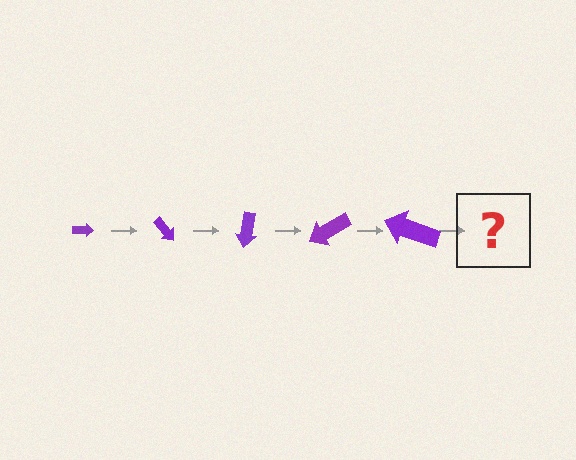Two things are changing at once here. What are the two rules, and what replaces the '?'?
The two rules are that the arrow grows larger each step and it rotates 50 degrees each step. The '?' should be an arrow, larger than the previous one and rotated 250 degrees from the start.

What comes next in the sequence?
The next element should be an arrow, larger than the previous one and rotated 250 degrees from the start.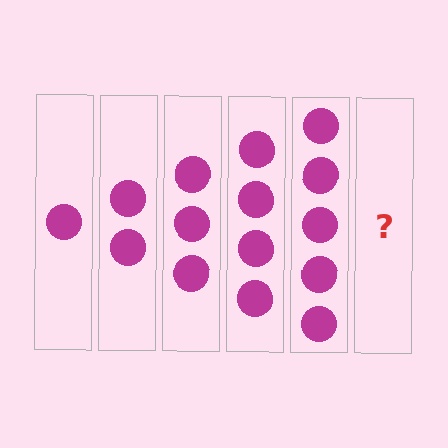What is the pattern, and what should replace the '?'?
The pattern is that each step adds one more circle. The '?' should be 6 circles.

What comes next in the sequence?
The next element should be 6 circles.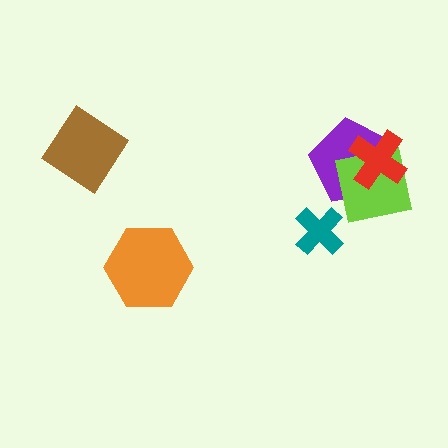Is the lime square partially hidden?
Yes, it is partially covered by another shape.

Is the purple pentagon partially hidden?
Yes, it is partially covered by another shape.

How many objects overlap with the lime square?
2 objects overlap with the lime square.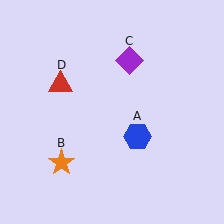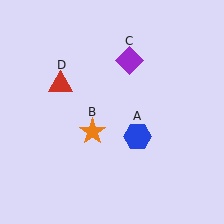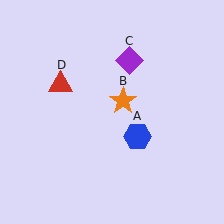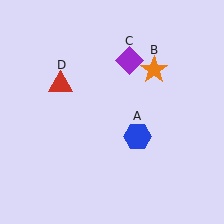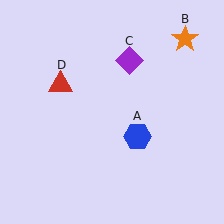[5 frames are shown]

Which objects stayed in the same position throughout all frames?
Blue hexagon (object A) and purple diamond (object C) and red triangle (object D) remained stationary.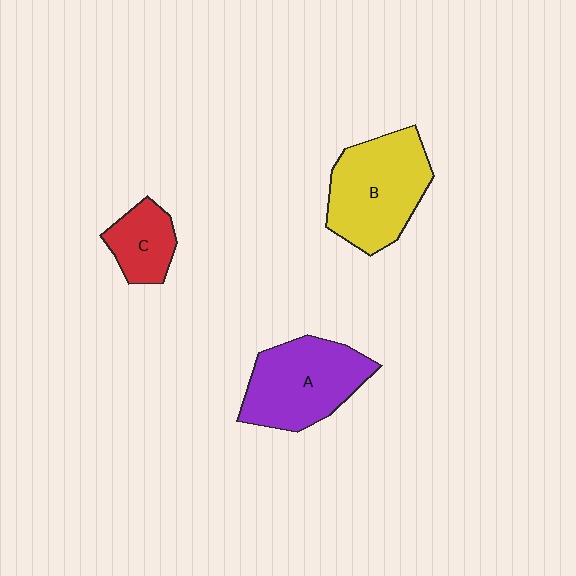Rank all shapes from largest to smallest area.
From largest to smallest: B (yellow), A (purple), C (red).